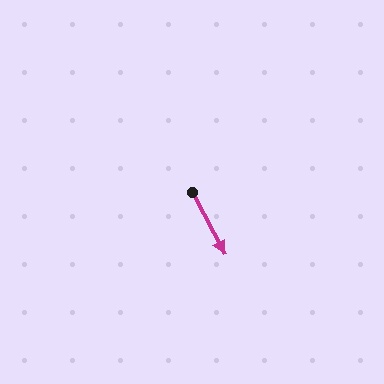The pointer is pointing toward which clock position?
Roughly 5 o'clock.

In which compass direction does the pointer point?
Southeast.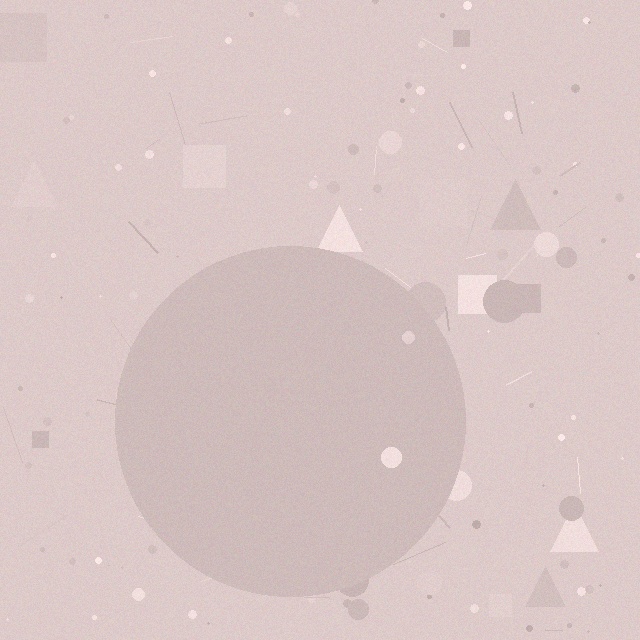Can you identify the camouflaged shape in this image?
The camouflaged shape is a circle.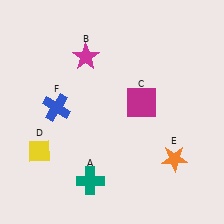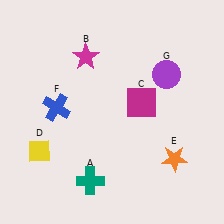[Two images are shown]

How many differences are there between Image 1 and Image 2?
There is 1 difference between the two images.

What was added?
A purple circle (G) was added in Image 2.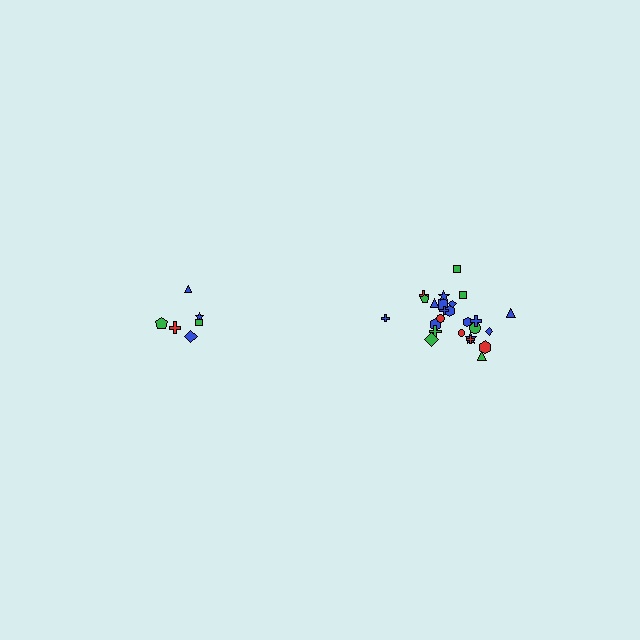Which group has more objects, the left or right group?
The right group.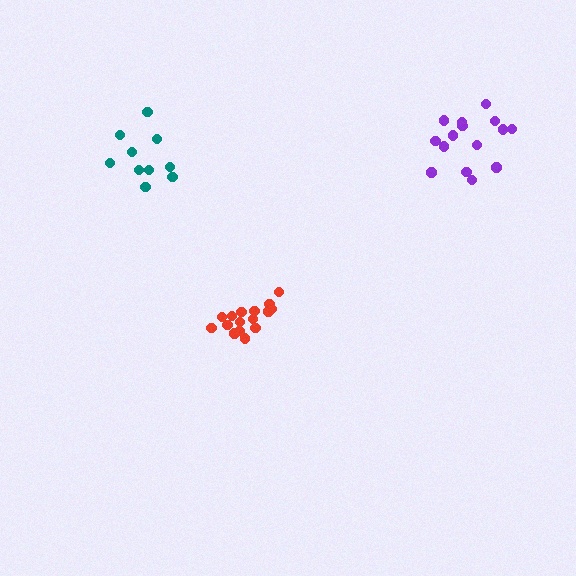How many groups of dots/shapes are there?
There are 3 groups.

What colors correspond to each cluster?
The clusters are colored: teal, red, purple.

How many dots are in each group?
Group 1: 10 dots, Group 2: 16 dots, Group 3: 15 dots (41 total).